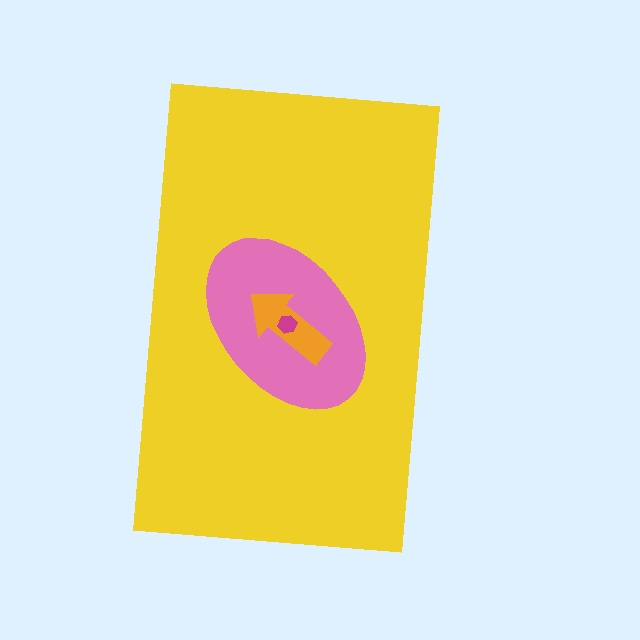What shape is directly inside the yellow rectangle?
The pink ellipse.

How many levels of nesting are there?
4.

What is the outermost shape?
The yellow rectangle.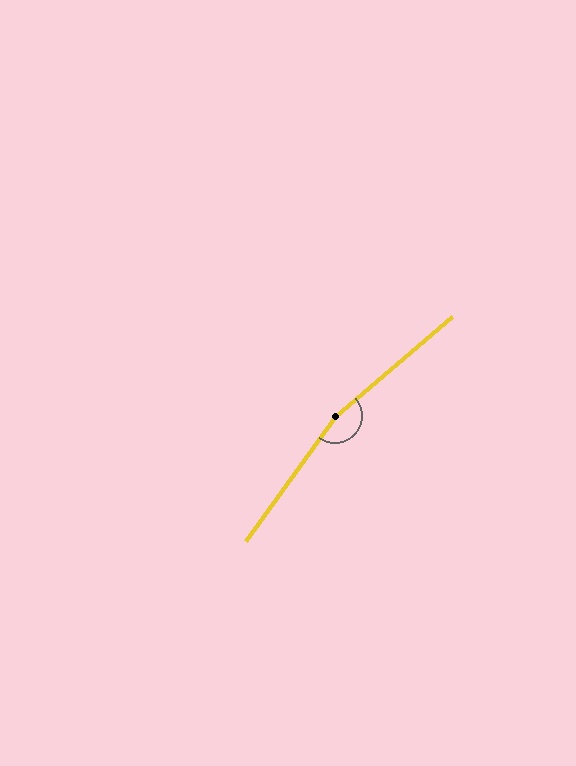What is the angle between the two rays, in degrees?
Approximately 166 degrees.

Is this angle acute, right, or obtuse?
It is obtuse.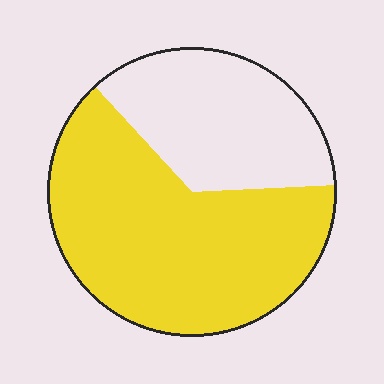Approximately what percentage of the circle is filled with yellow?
Approximately 65%.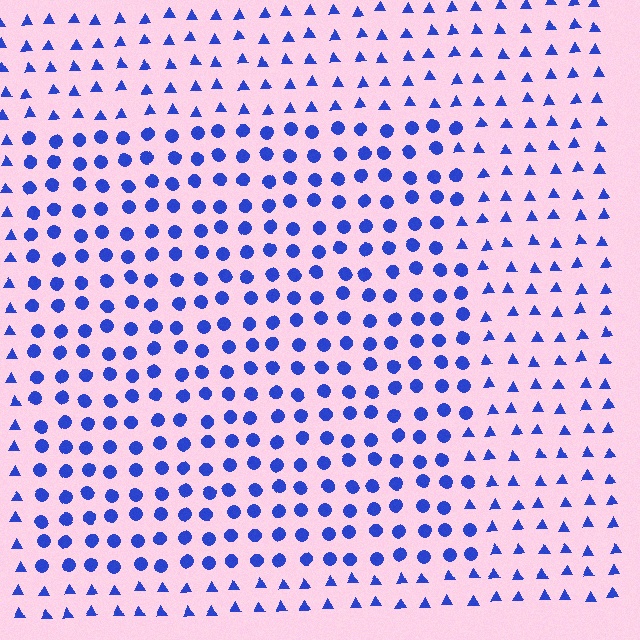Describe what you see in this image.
The image is filled with small blue elements arranged in a uniform grid. A rectangle-shaped region contains circles, while the surrounding area contains triangles. The boundary is defined purely by the change in element shape.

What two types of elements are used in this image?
The image uses circles inside the rectangle region and triangles outside it.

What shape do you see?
I see a rectangle.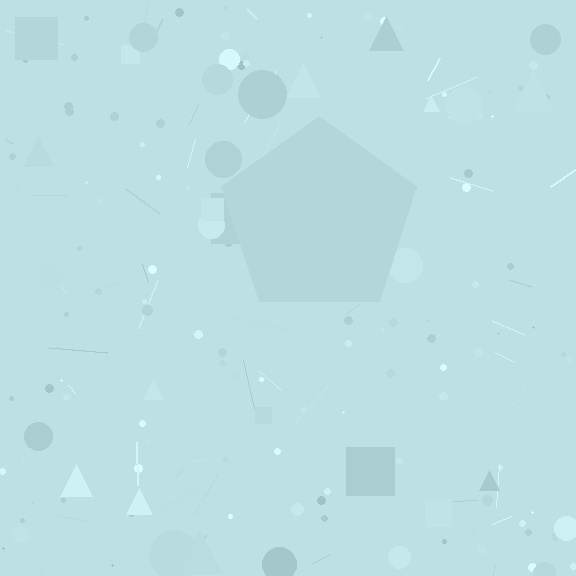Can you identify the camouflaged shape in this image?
The camouflaged shape is a pentagon.